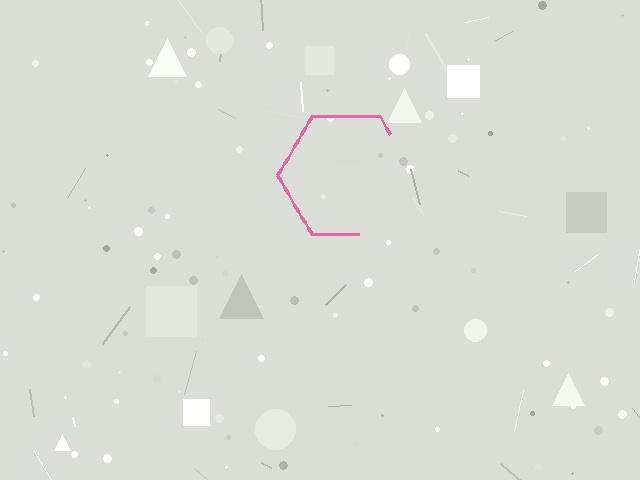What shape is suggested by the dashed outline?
The dashed outline suggests a hexagon.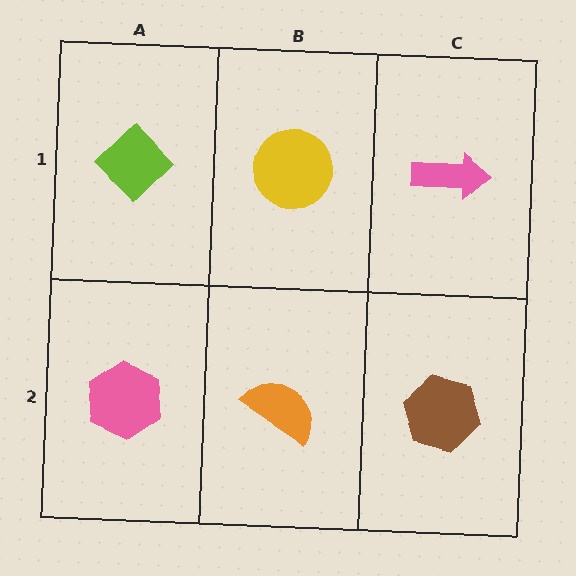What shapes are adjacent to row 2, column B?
A yellow circle (row 1, column B), a pink hexagon (row 2, column A), a brown hexagon (row 2, column C).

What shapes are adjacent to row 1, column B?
An orange semicircle (row 2, column B), a lime diamond (row 1, column A), a pink arrow (row 1, column C).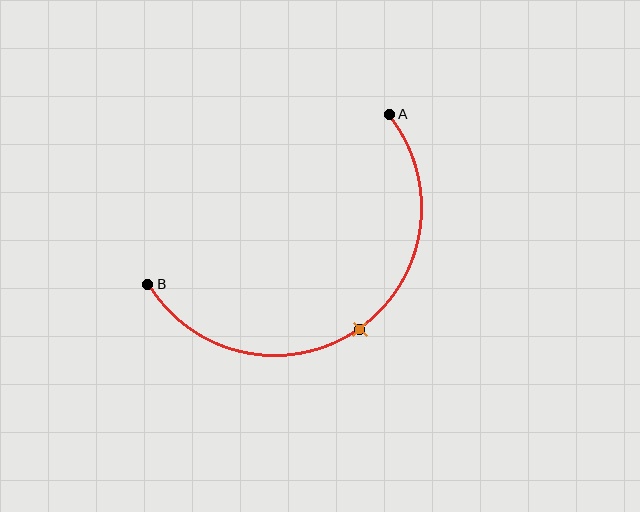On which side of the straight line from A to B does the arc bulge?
The arc bulges below and to the right of the straight line connecting A and B.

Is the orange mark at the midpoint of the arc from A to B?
Yes. The orange mark lies on the arc at equal arc-length from both A and B — it is the arc midpoint.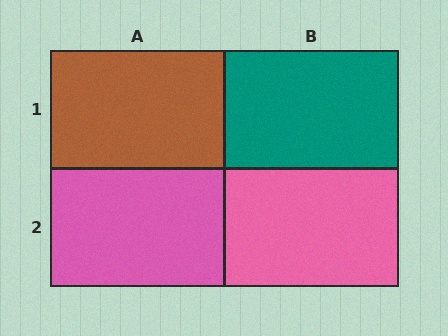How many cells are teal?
1 cell is teal.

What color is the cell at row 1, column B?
Teal.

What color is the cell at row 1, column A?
Brown.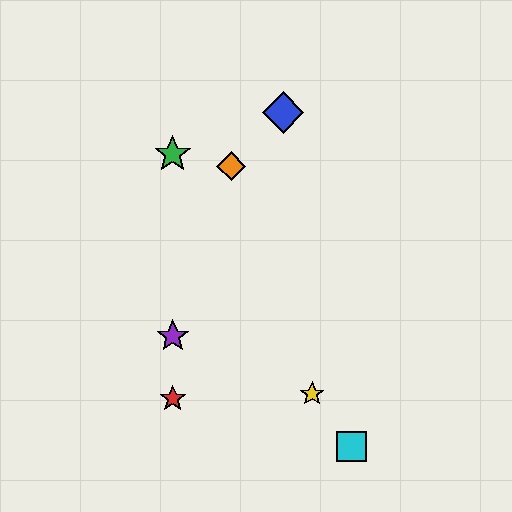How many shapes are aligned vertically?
3 shapes (the red star, the green star, the purple star) are aligned vertically.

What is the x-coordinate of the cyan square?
The cyan square is at x≈351.